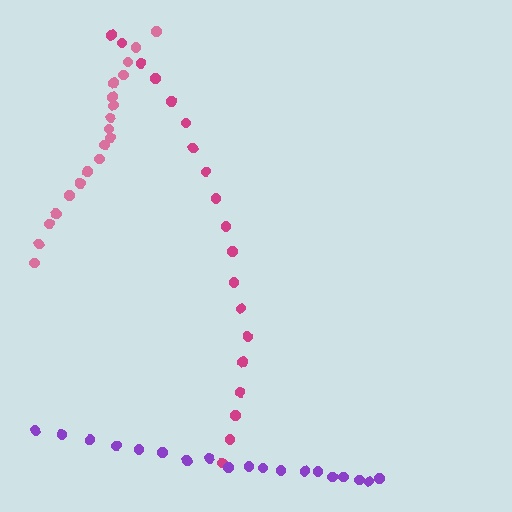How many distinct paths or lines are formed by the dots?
There are 3 distinct paths.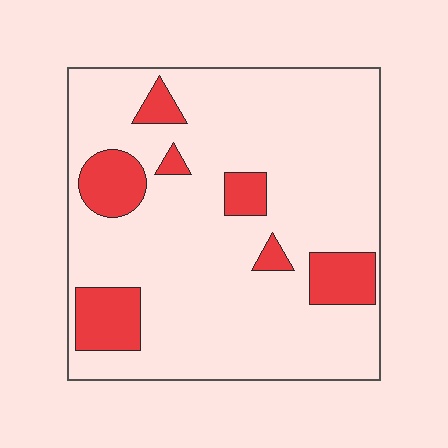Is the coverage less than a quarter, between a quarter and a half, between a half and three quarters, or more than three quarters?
Less than a quarter.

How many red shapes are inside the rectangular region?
7.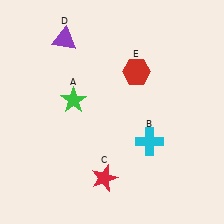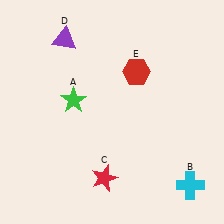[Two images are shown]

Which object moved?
The cyan cross (B) moved down.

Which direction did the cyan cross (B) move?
The cyan cross (B) moved down.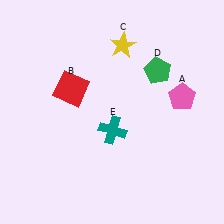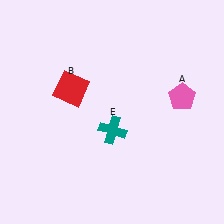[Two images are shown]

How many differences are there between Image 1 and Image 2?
There are 2 differences between the two images.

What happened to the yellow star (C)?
The yellow star (C) was removed in Image 2. It was in the top-right area of Image 1.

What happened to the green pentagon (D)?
The green pentagon (D) was removed in Image 2. It was in the top-right area of Image 1.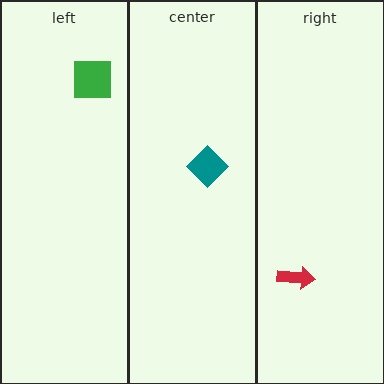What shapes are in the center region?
The teal diamond.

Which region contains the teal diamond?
The center region.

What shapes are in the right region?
The red arrow.